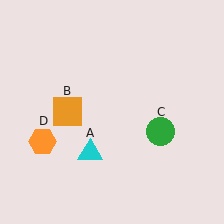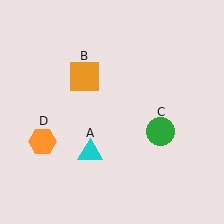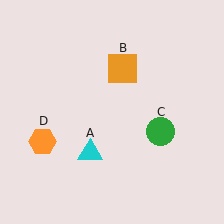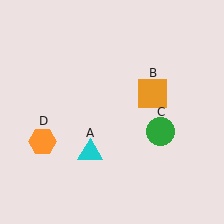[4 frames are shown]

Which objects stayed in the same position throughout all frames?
Cyan triangle (object A) and green circle (object C) and orange hexagon (object D) remained stationary.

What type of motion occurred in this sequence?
The orange square (object B) rotated clockwise around the center of the scene.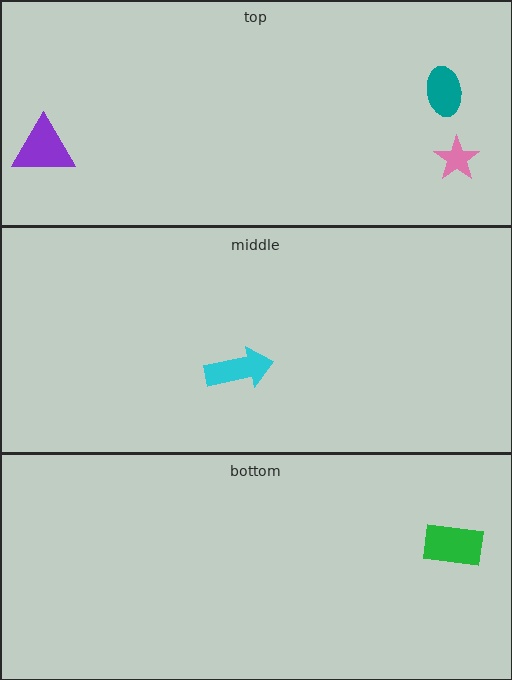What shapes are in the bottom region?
The green rectangle.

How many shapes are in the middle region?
1.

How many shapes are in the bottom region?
1.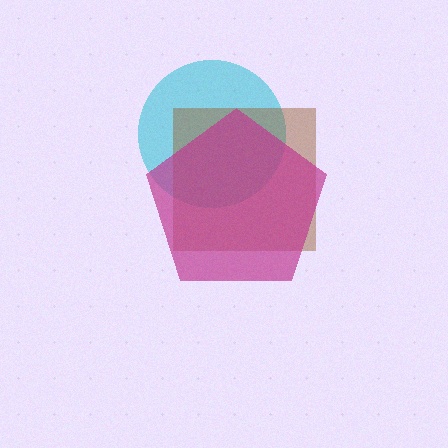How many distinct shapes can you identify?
There are 3 distinct shapes: a cyan circle, a brown square, a magenta pentagon.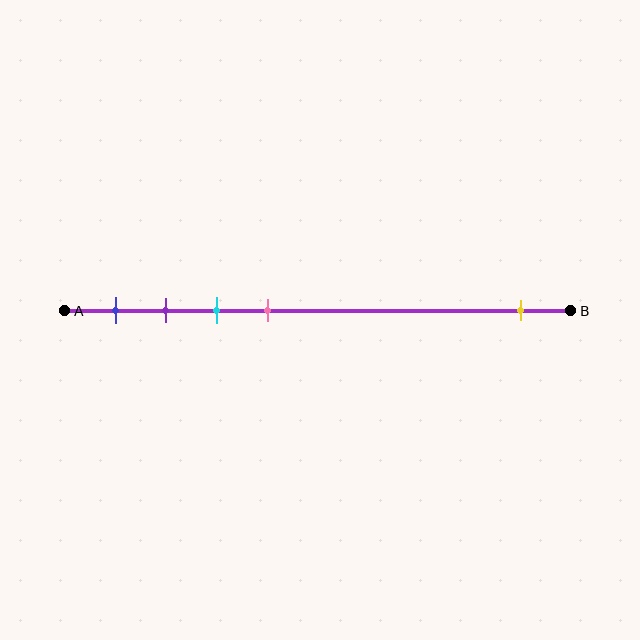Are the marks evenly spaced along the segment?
No, the marks are not evenly spaced.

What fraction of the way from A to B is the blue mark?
The blue mark is approximately 10% (0.1) of the way from A to B.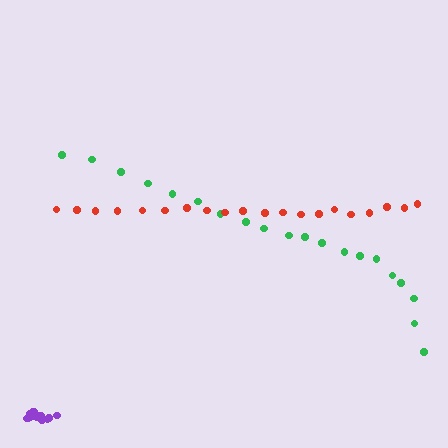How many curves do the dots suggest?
There are 3 distinct paths.